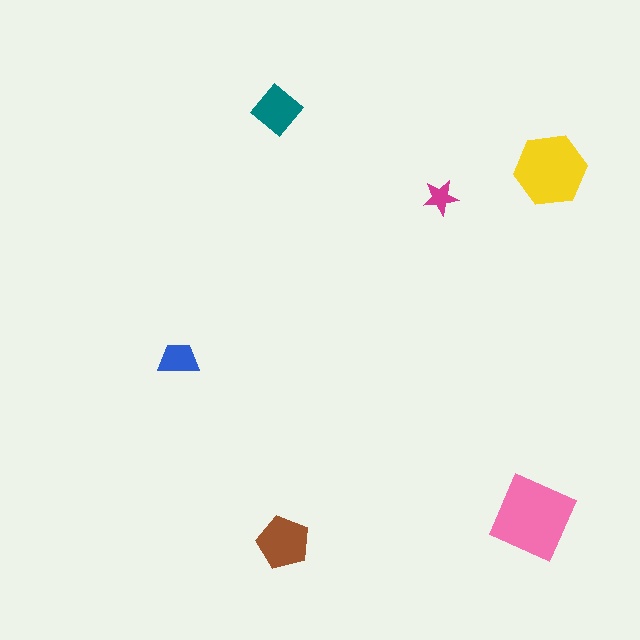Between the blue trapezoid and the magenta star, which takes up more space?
The blue trapezoid.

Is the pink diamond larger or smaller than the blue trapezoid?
Larger.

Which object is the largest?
The pink diamond.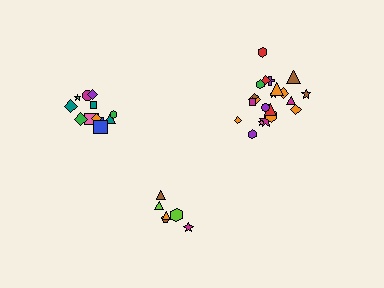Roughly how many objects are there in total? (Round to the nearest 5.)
Roughly 40 objects in total.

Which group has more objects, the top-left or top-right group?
The top-right group.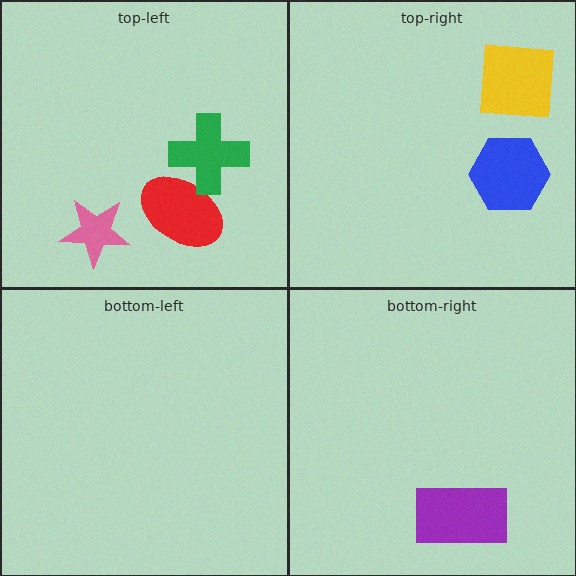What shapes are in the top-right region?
The blue hexagon, the yellow square.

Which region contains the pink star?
The top-left region.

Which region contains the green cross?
The top-left region.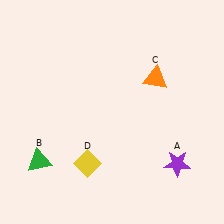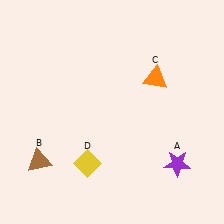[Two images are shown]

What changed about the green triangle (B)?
In Image 1, B is green. In Image 2, it changed to brown.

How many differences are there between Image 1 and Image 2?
There is 1 difference between the two images.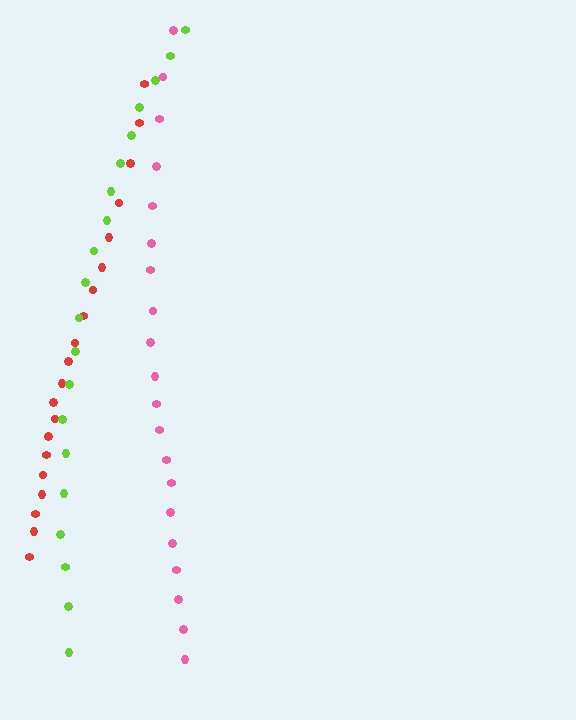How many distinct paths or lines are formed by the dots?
There are 3 distinct paths.